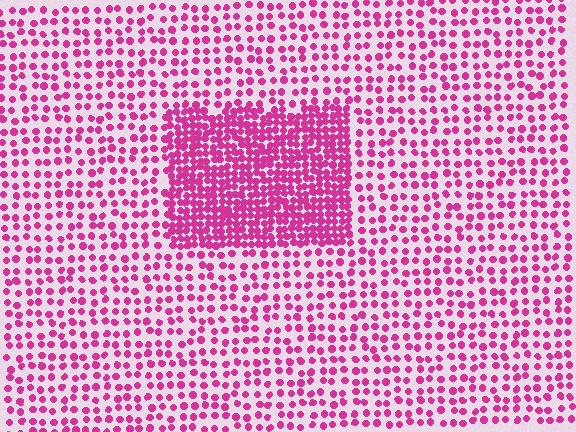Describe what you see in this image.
The image contains small magenta elements arranged at two different densities. A rectangle-shaped region is visible where the elements are more densely packed than the surrounding area.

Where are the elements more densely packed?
The elements are more densely packed inside the rectangle boundary.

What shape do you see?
I see a rectangle.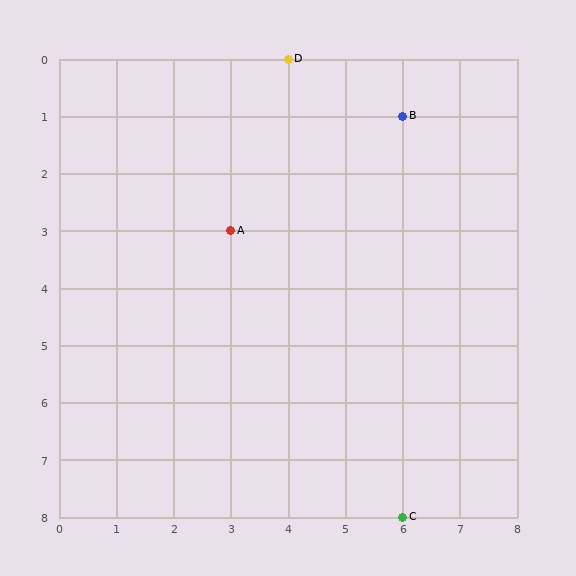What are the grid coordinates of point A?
Point A is at grid coordinates (3, 3).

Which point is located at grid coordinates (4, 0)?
Point D is at (4, 0).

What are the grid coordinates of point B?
Point B is at grid coordinates (6, 1).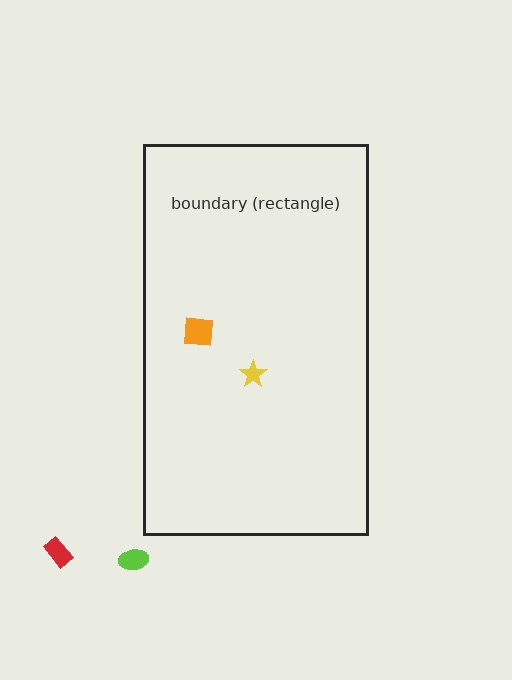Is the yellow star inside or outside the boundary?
Inside.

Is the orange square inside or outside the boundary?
Inside.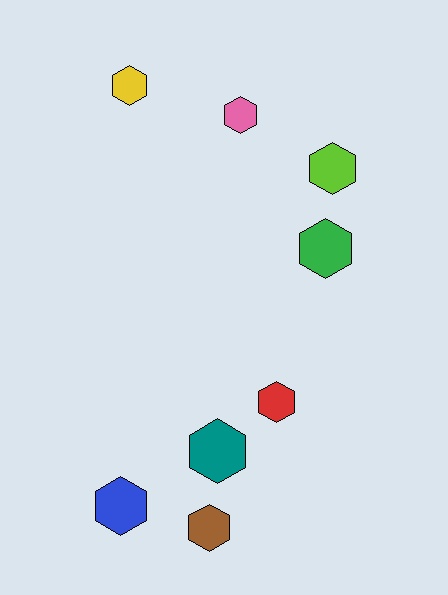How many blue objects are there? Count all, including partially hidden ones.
There is 1 blue object.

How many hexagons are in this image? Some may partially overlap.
There are 8 hexagons.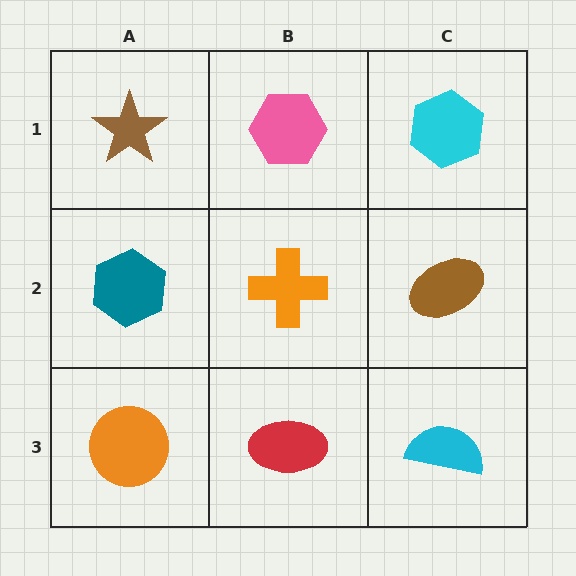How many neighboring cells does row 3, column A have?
2.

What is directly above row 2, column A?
A brown star.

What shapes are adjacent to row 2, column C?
A cyan hexagon (row 1, column C), a cyan semicircle (row 3, column C), an orange cross (row 2, column B).